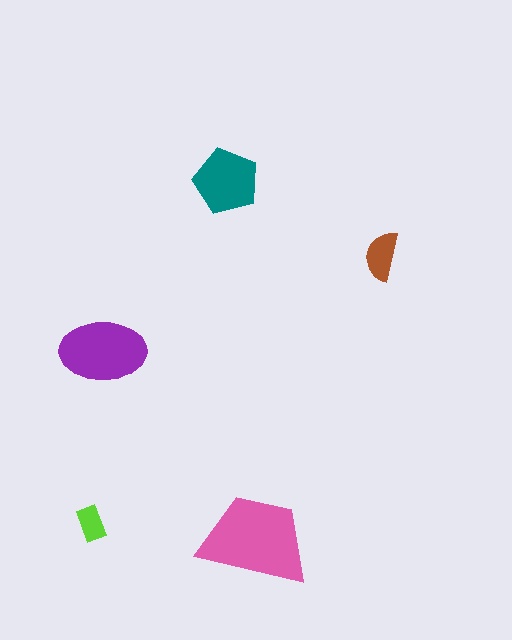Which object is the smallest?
The lime rectangle.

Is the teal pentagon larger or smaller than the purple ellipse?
Smaller.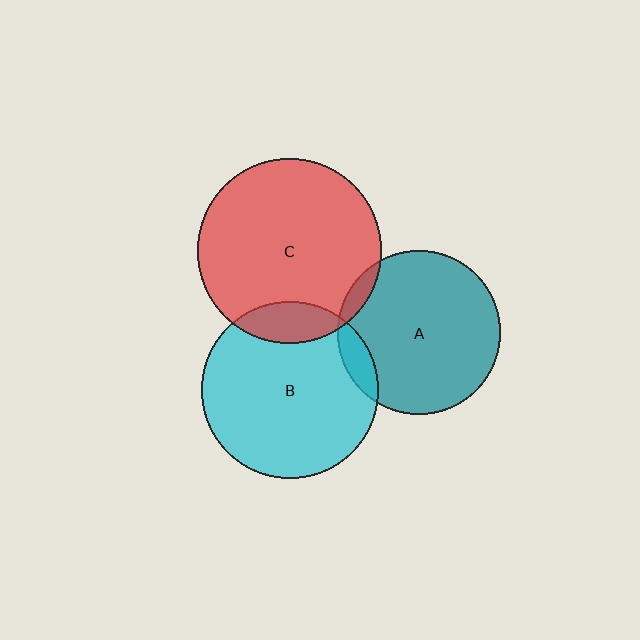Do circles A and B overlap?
Yes.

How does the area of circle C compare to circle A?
Approximately 1.3 times.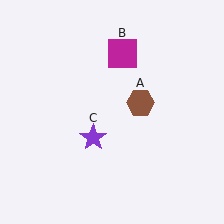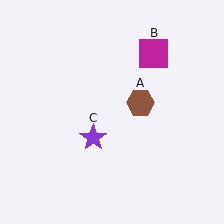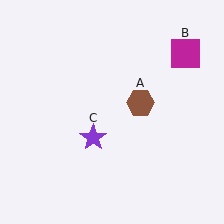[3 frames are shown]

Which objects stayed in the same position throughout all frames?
Brown hexagon (object A) and purple star (object C) remained stationary.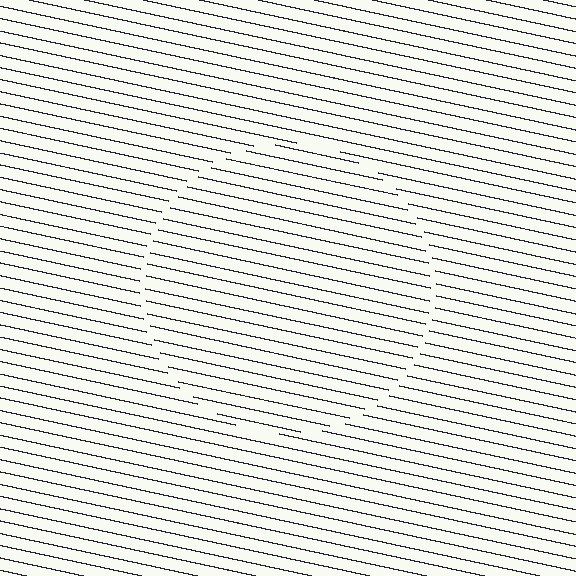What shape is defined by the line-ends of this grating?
An illusory circle. The interior of the shape contains the same grating, shifted by half a period — the contour is defined by the phase discontinuity where line-ends from the inner and outer gratings abut.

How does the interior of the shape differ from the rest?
The interior of the shape contains the same grating, shifted by half a period — the contour is defined by the phase discontinuity where line-ends from the inner and outer gratings abut.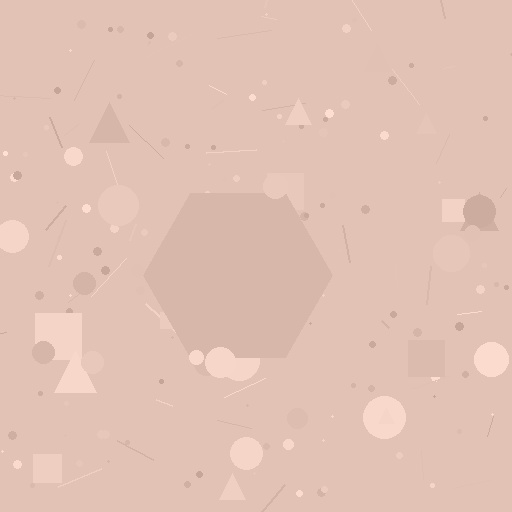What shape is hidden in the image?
A hexagon is hidden in the image.